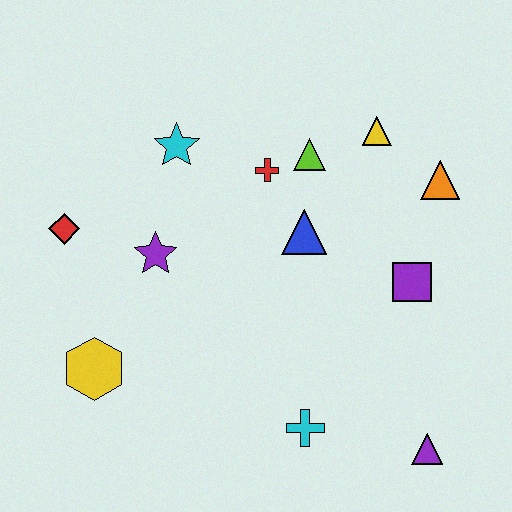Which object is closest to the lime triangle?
The red cross is closest to the lime triangle.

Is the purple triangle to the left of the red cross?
No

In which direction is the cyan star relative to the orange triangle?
The cyan star is to the left of the orange triangle.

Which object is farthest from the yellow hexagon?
The orange triangle is farthest from the yellow hexagon.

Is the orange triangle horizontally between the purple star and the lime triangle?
No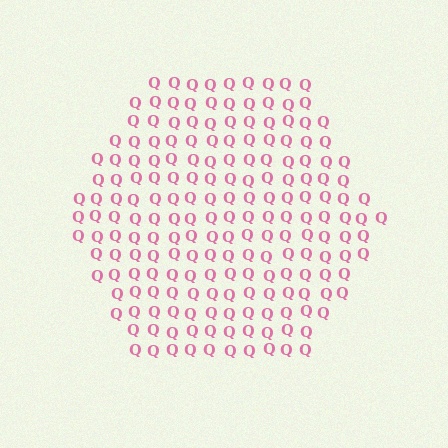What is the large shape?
The large shape is a hexagon.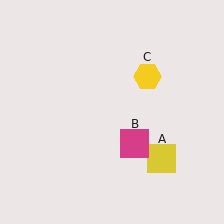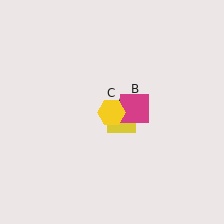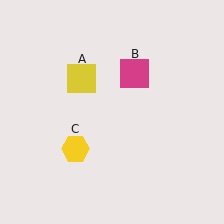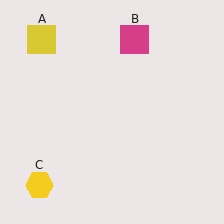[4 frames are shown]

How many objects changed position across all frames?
3 objects changed position: yellow square (object A), magenta square (object B), yellow hexagon (object C).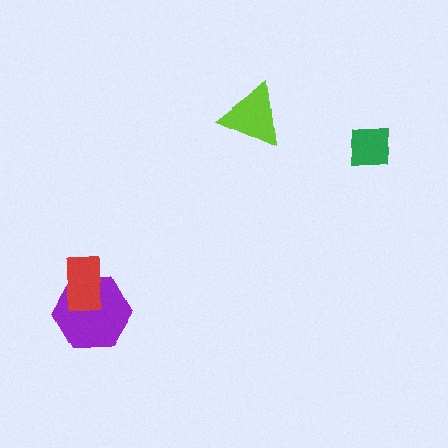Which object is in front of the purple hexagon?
The red rectangle is in front of the purple hexagon.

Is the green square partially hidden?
No, no other shape covers it.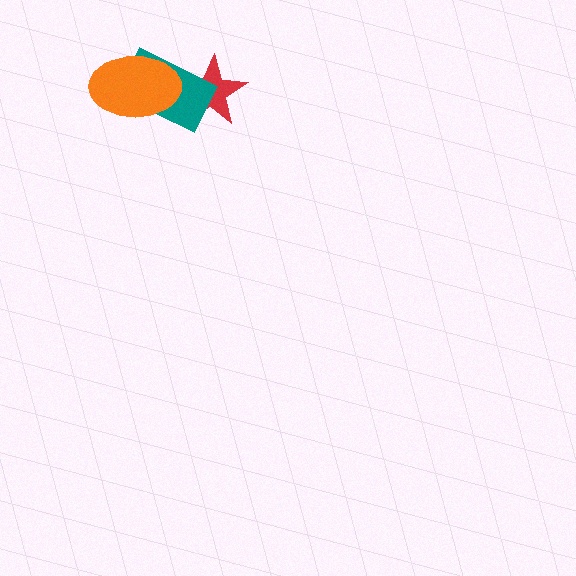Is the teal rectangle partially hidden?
Yes, it is partially covered by another shape.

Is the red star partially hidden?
Yes, it is partially covered by another shape.